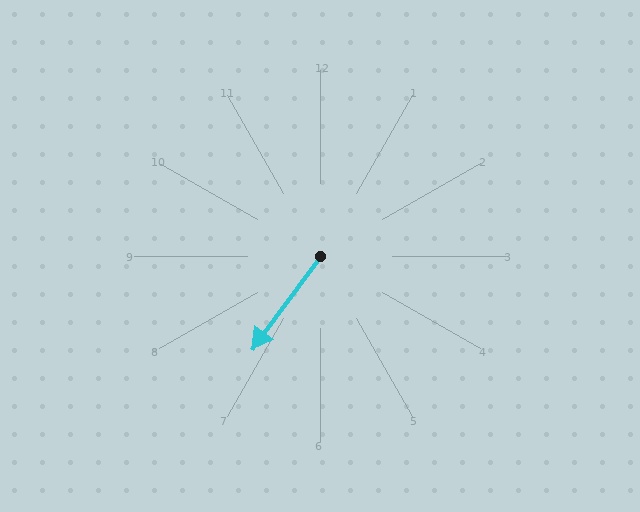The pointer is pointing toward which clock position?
Roughly 7 o'clock.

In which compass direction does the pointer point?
Southwest.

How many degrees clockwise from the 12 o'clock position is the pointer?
Approximately 216 degrees.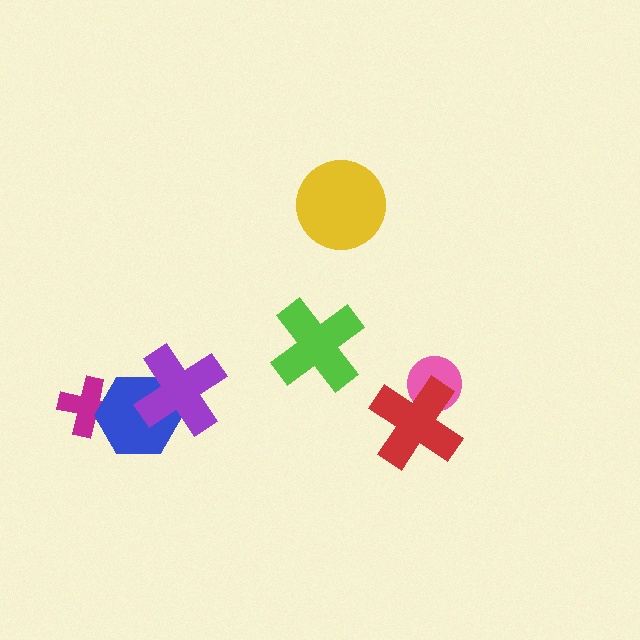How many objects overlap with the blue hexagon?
2 objects overlap with the blue hexagon.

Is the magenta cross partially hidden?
Yes, it is partially covered by another shape.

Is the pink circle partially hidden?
Yes, it is partially covered by another shape.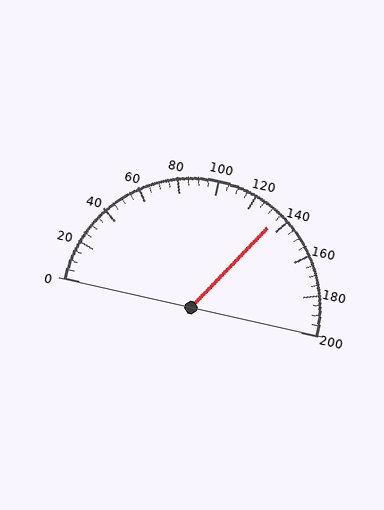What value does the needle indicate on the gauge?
The needle indicates approximately 135.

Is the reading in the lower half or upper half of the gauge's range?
The reading is in the upper half of the range (0 to 200).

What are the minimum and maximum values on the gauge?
The gauge ranges from 0 to 200.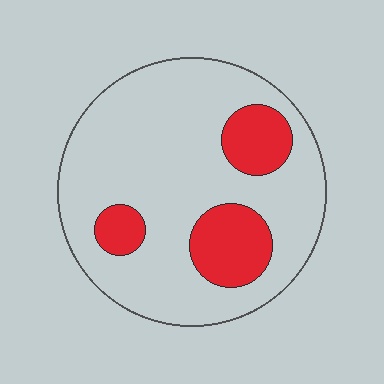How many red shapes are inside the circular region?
3.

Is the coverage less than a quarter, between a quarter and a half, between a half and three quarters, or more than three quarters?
Less than a quarter.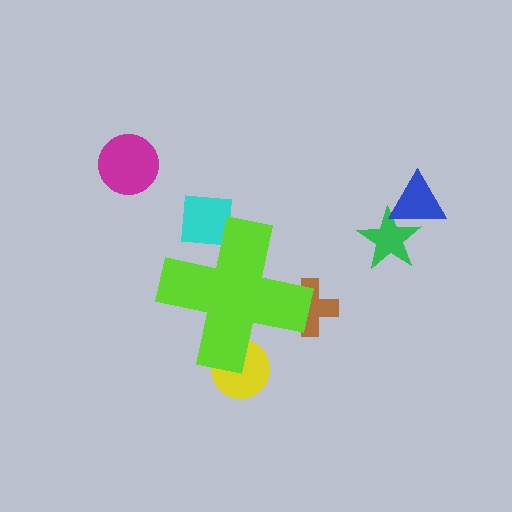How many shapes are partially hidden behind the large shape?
3 shapes are partially hidden.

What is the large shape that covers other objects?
A lime cross.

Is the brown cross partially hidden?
Yes, the brown cross is partially hidden behind the lime cross.